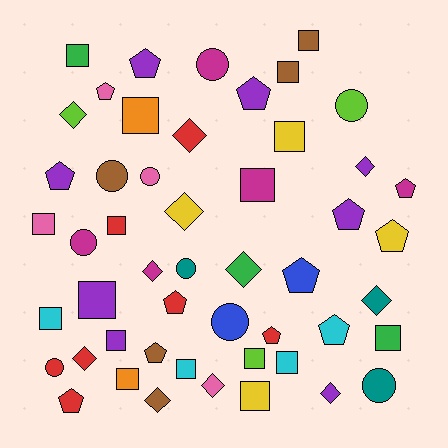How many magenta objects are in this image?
There are 5 magenta objects.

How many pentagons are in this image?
There are 13 pentagons.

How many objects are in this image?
There are 50 objects.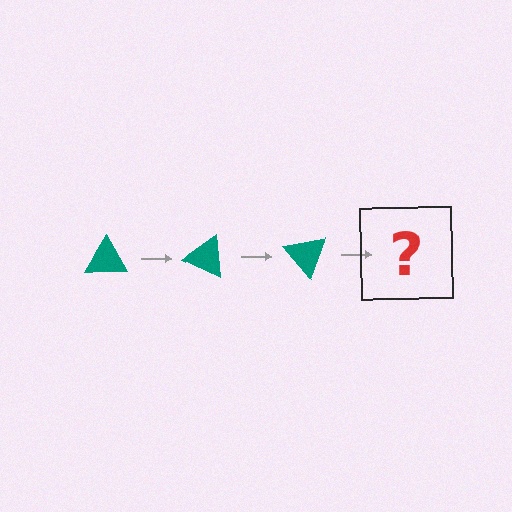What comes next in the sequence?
The next element should be a teal triangle rotated 75 degrees.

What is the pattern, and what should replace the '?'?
The pattern is that the triangle rotates 25 degrees each step. The '?' should be a teal triangle rotated 75 degrees.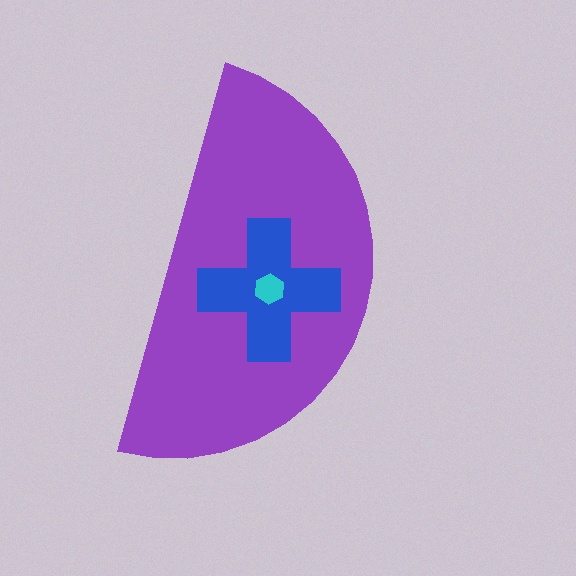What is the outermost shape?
The purple semicircle.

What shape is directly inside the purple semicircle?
The blue cross.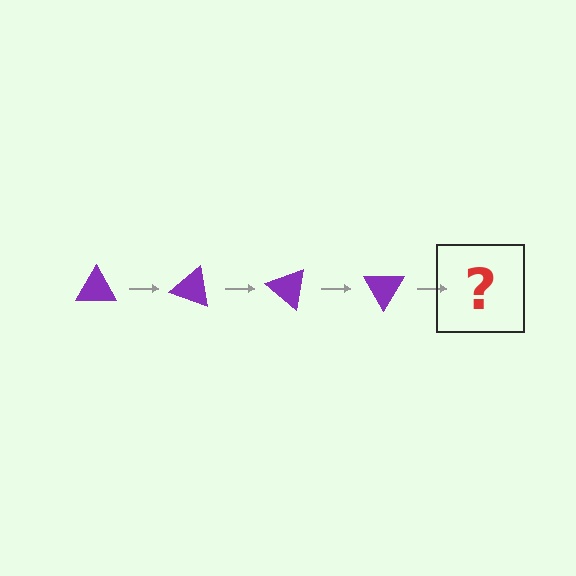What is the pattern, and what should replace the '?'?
The pattern is that the triangle rotates 20 degrees each step. The '?' should be a purple triangle rotated 80 degrees.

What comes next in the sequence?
The next element should be a purple triangle rotated 80 degrees.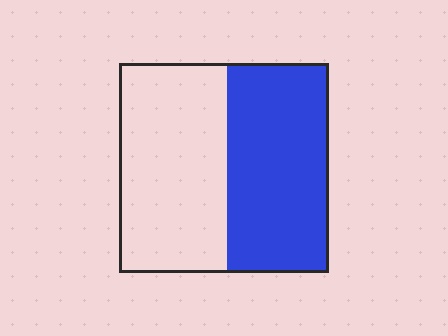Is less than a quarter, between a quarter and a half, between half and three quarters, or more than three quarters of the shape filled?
Between a quarter and a half.